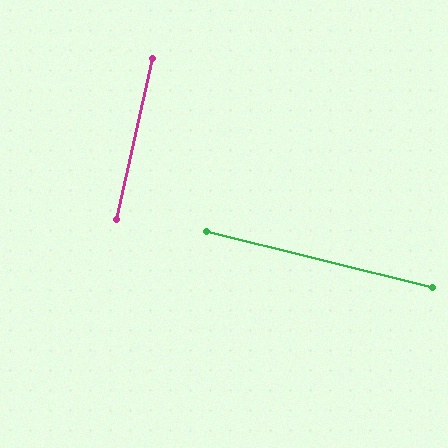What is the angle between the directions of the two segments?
Approximately 89 degrees.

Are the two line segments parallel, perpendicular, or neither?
Perpendicular — they meet at approximately 89°.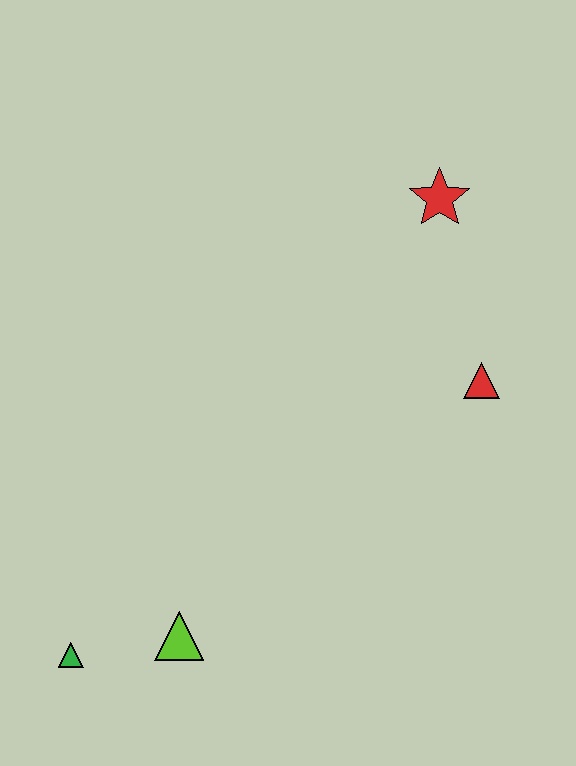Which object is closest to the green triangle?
The lime triangle is closest to the green triangle.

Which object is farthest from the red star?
The green triangle is farthest from the red star.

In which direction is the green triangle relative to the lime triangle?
The green triangle is to the left of the lime triangle.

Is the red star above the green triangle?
Yes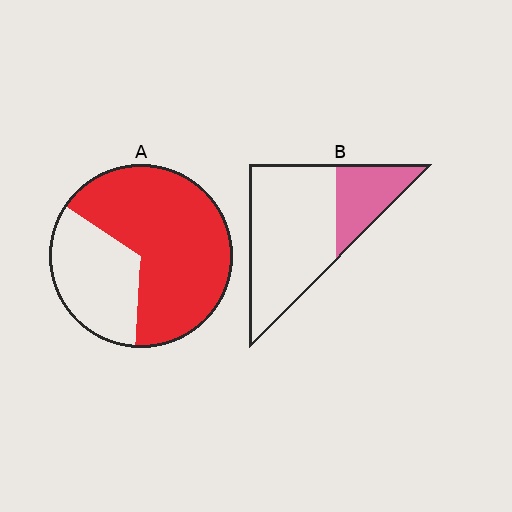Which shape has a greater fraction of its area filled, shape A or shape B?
Shape A.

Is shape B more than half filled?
No.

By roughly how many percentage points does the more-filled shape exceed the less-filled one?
By roughly 40 percentage points (A over B).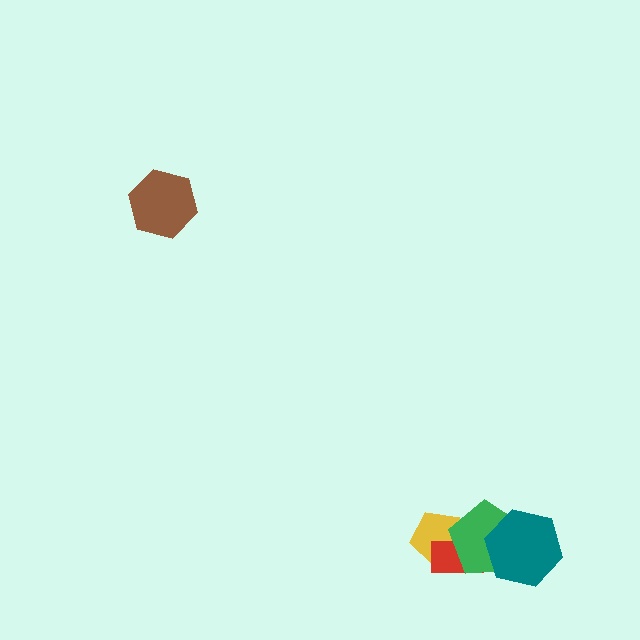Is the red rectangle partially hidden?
Yes, it is partially covered by another shape.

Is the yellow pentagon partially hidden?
Yes, it is partially covered by another shape.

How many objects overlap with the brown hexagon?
0 objects overlap with the brown hexagon.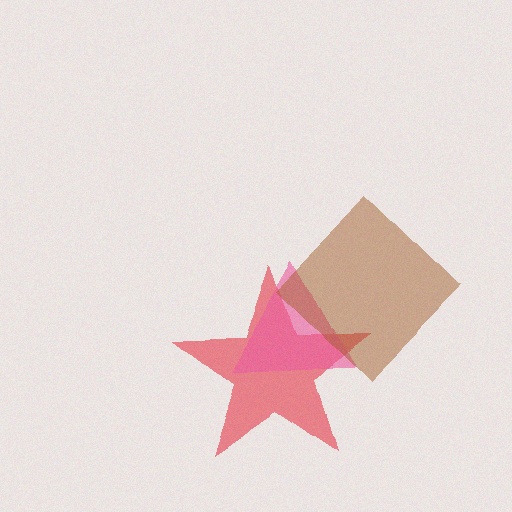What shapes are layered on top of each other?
The layered shapes are: a red star, a pink triangle, a brown diamond.